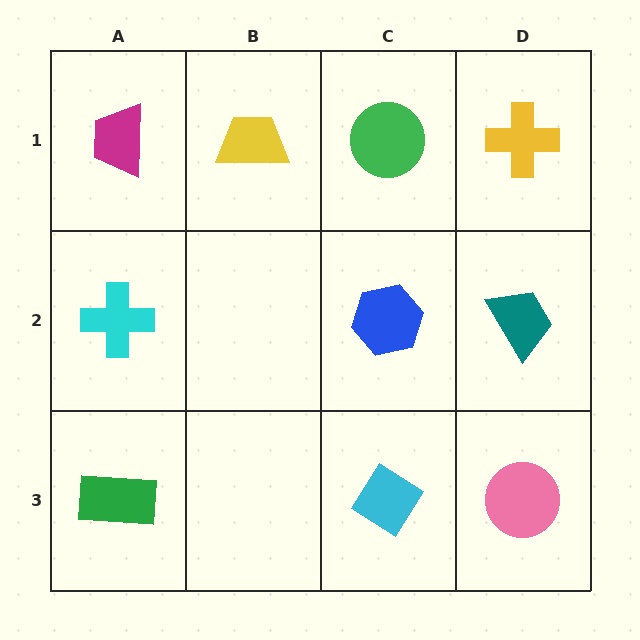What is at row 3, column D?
A pink circle.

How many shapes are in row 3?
3 shapes.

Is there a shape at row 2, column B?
No, that cell is empty.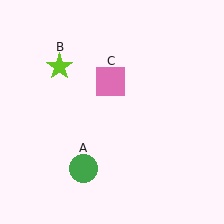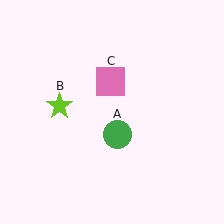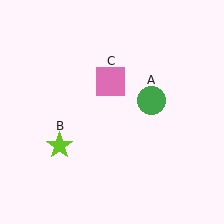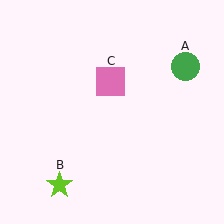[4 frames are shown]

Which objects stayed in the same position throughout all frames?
Pink square (object C) remained stationary.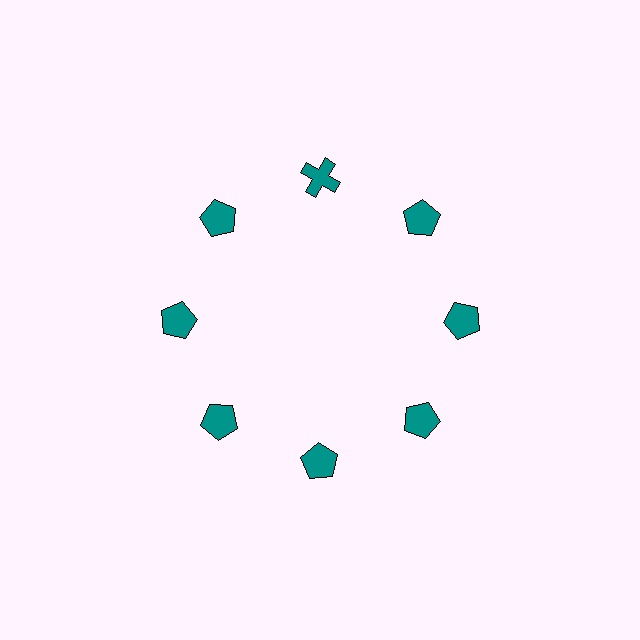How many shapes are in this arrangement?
There are 8 shapes arranged in a ring pattern.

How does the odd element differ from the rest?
It has a different shape: cross instead of pentagon.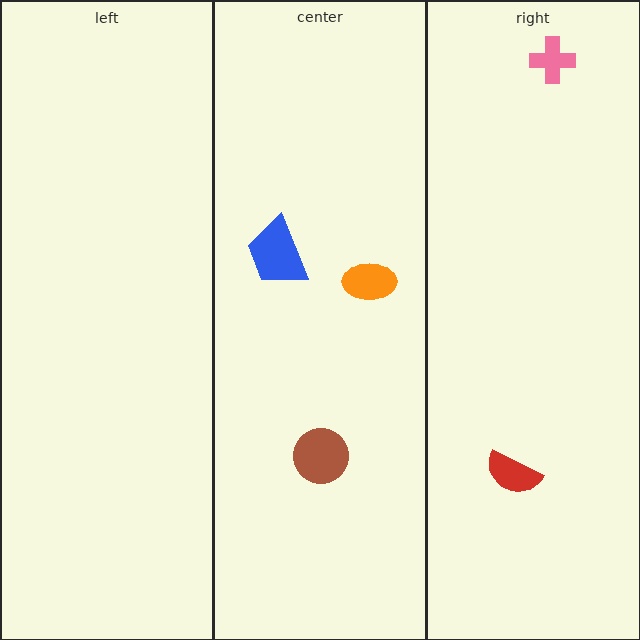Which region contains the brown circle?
The center region.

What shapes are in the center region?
The orange ellipse, the blue trapezoid, the brown circle.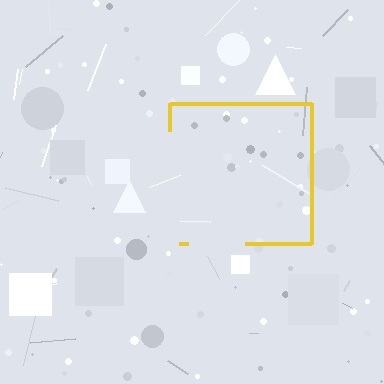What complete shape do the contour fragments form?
The contour fragments form a square.